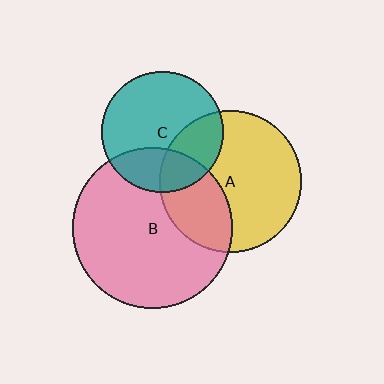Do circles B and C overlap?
Yes.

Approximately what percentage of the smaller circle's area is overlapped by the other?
Approximately 25%.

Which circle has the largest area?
Circle B (pink).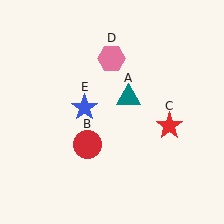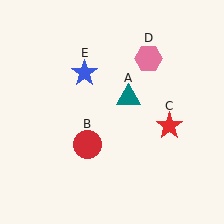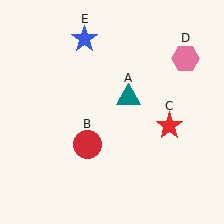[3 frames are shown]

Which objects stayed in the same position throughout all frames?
Teal triangle (object A) and red circle (object B) and red star (object C) remained stationary.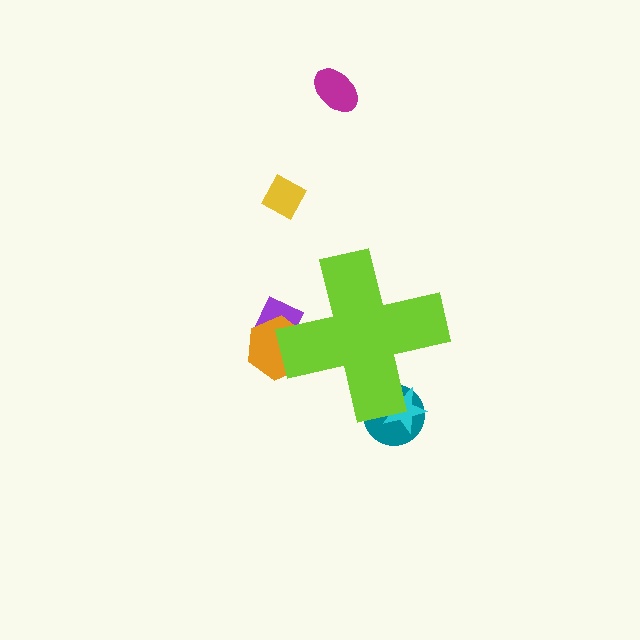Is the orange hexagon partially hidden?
Yes, the orange hexagon is partially hidden behind the lime cross.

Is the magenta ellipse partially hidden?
No, the magenta ellipse is fully visible.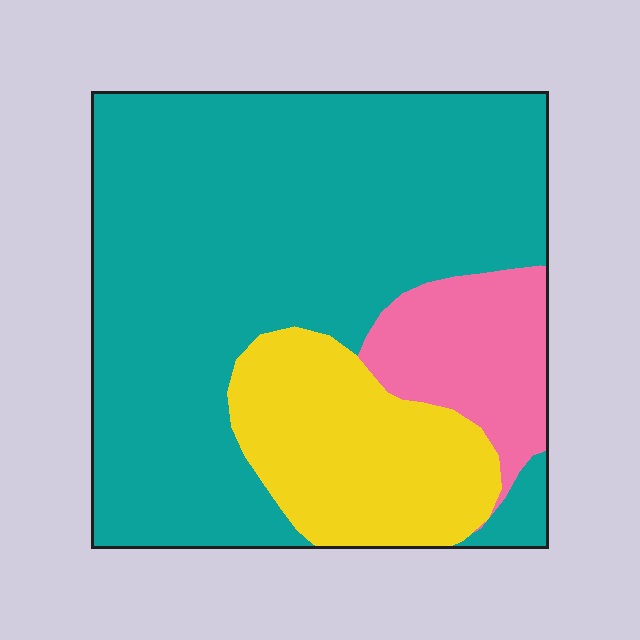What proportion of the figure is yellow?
Yellow covers roughly 20% of the figure.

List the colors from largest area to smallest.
From largest to smallest: teal, yellow, pink.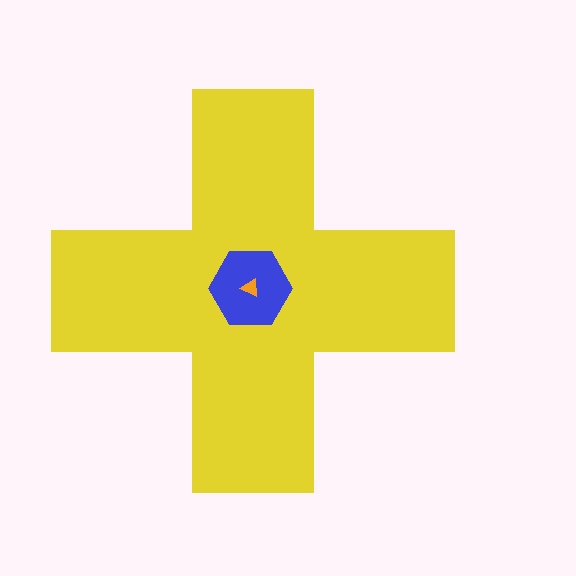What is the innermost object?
The orange triangle.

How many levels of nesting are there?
3.